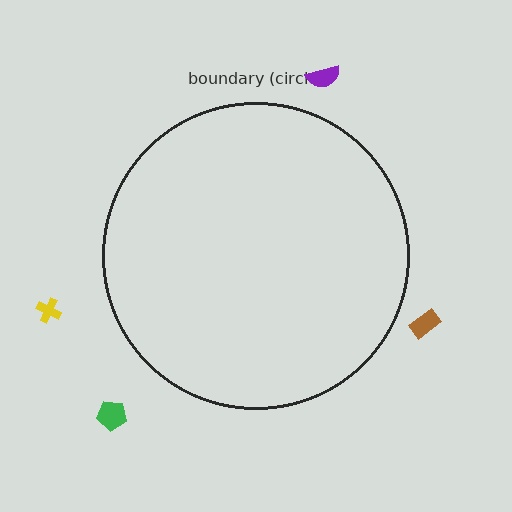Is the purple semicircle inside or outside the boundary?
Outside.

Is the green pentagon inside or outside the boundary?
Outside.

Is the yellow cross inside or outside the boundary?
Outside.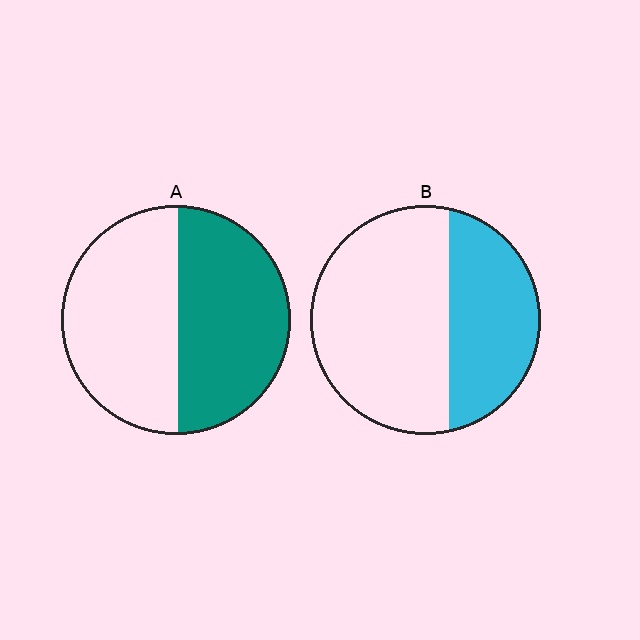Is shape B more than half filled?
No.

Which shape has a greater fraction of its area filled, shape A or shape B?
Shape A.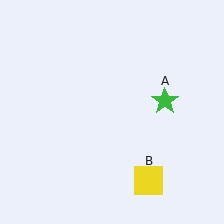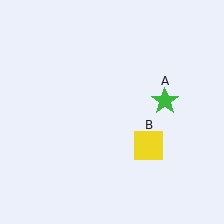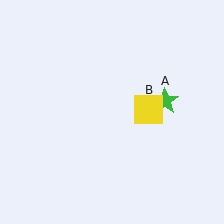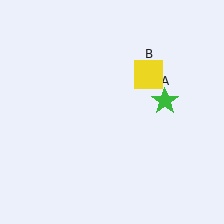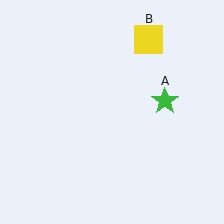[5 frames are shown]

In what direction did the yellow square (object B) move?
The yellow square (object B) moved up.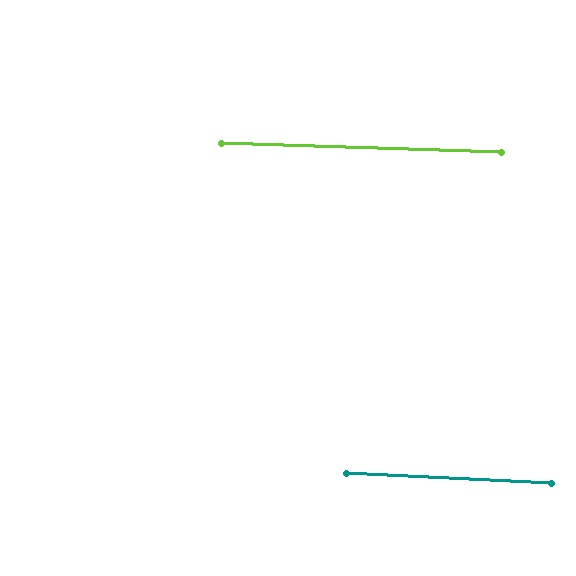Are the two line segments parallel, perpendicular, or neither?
Parallel — their directions differ by only 1.1°.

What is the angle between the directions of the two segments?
Approximately 1 degree.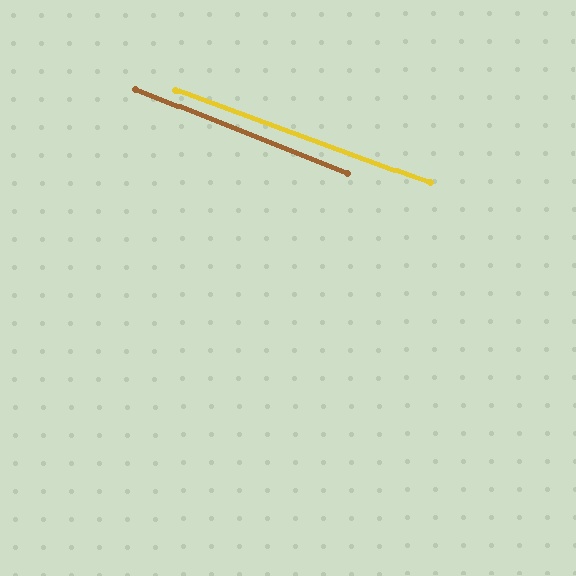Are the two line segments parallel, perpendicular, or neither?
Parallel — their directions differ by only 1.5°.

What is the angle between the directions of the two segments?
Approximately 2 degrees.